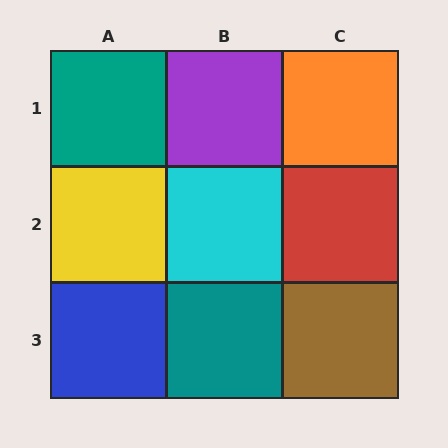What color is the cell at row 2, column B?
Cyan.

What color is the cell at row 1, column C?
Orange.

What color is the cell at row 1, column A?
Teal.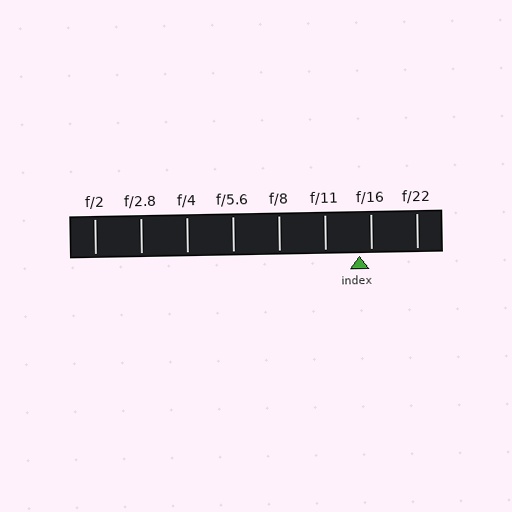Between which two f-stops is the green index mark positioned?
The index mark is between f/11 and f/16.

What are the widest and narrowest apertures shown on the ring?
The widest aperture shown is f/2 and the narrowest is f/22.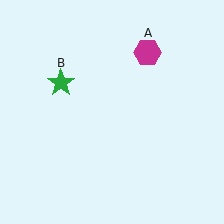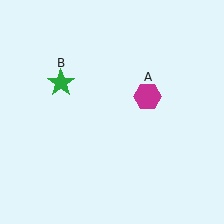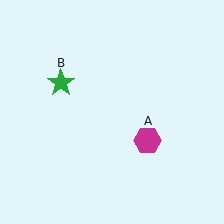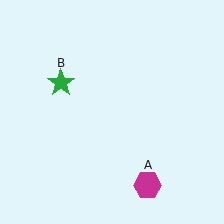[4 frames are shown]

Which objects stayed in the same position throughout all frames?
Green star (object B) remained stationary.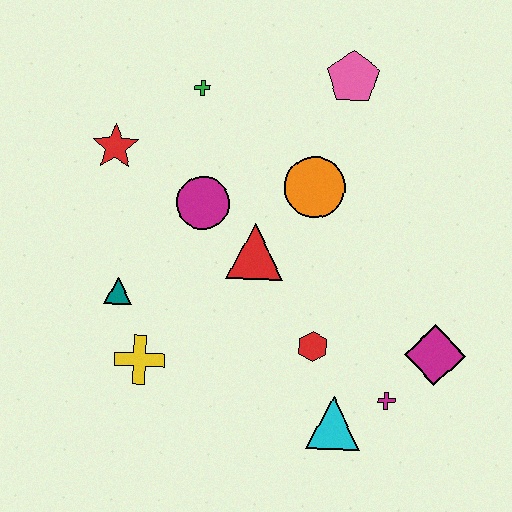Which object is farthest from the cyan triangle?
The green cross is farthest from the cyan triangle.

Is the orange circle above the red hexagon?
Yes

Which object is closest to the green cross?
The red star is closest to the green cross.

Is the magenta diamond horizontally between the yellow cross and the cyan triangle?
No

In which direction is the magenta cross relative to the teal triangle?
The magenta cross is to the right of the teal triangle.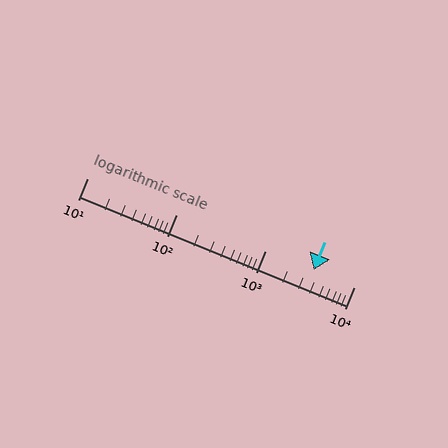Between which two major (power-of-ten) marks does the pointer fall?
The pointer is between 1000 and 10000.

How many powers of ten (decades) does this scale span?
The scale spans 3 decades, from 10 to 10000.